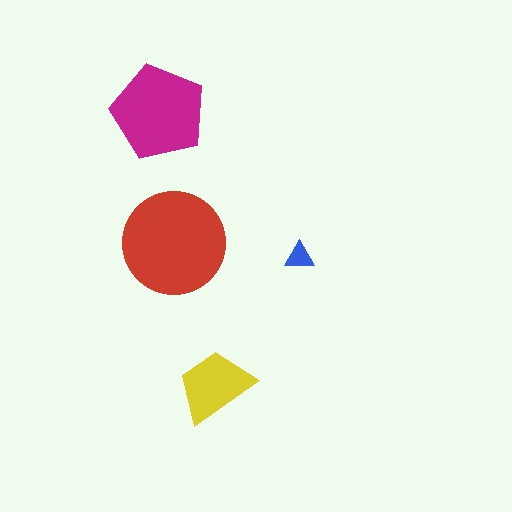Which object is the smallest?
The blue triangle.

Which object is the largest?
The red circle.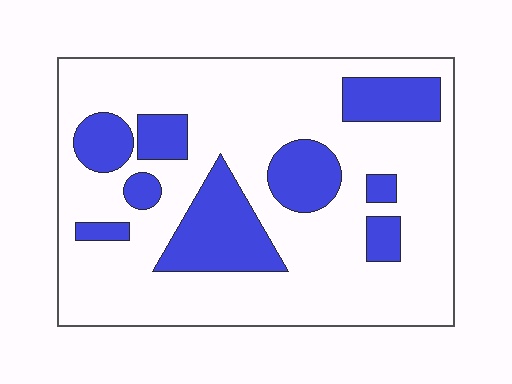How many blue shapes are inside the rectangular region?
9.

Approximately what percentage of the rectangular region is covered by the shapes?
Approximately 25%.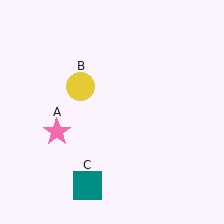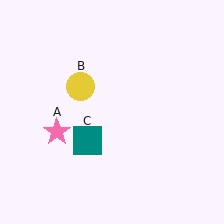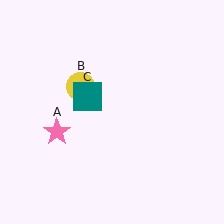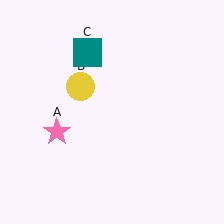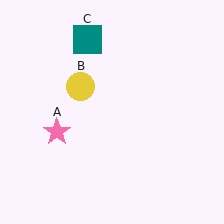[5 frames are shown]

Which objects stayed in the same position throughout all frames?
Pink star (object A) and yellow circle (object B) remained stationary.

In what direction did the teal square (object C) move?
The teal square (object C) moved up.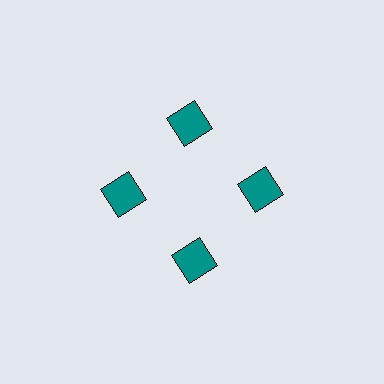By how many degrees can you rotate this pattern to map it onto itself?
The pattern maps onto itself every 90 degrees of rotation.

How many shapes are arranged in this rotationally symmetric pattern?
There are 4 shapes, arranged in 4 groups of 1.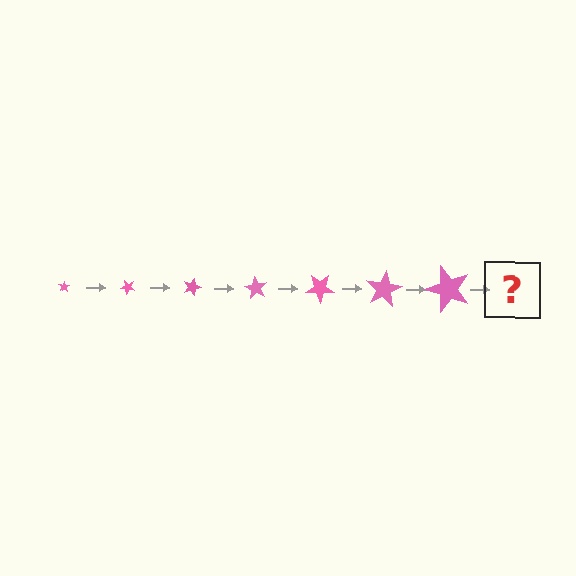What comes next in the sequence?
The next element should be a star, larger than the previous one and rotated 315 degrees from the start.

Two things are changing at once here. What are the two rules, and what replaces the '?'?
The two rules are that the star grows larger each step and it rotates 45 degrees each step. The '?' should be a star, larger than the previous one and rotated 315 degrees from the start.